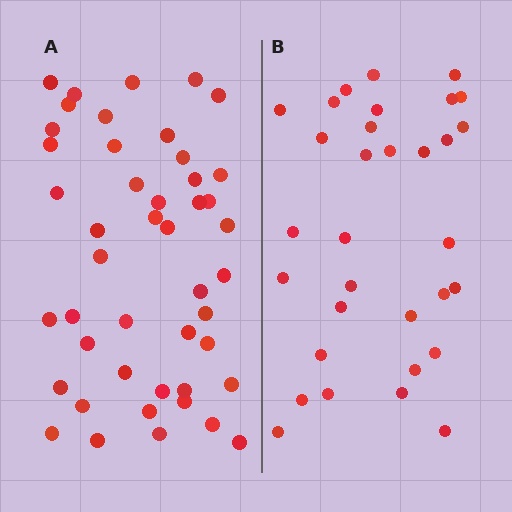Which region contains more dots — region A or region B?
Region A (the left region) has more dots.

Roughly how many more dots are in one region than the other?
Region A has approximately 15 more dots than region B.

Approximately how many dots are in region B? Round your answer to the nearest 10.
About 30 dots. (The exact count is 32, which rounds to 30.)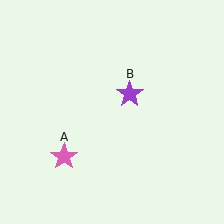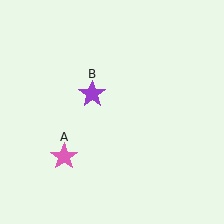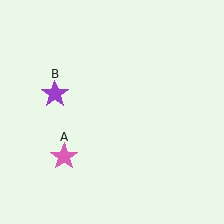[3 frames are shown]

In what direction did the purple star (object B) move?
The purple star (object B) moved left.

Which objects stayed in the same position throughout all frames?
Pink star (object A) remained stationary.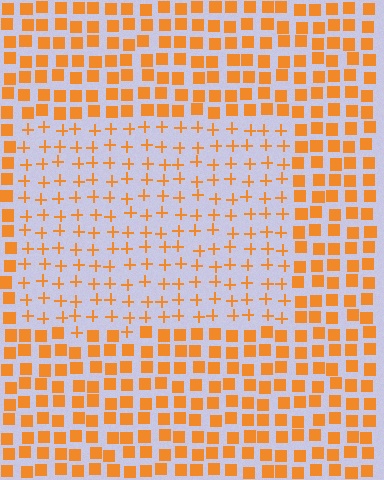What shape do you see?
I see a rectangle.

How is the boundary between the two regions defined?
The boundary is defined by a change in element shape: plus signs inside vs. squares outside. All elements share the same color and spacing.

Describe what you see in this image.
The image is filled with small orange elements arranged in a uniform grid. A rectangle-shaped region contains plus signs, while the surrounding area contains squares. The boundary is defined purely by the change in element shape.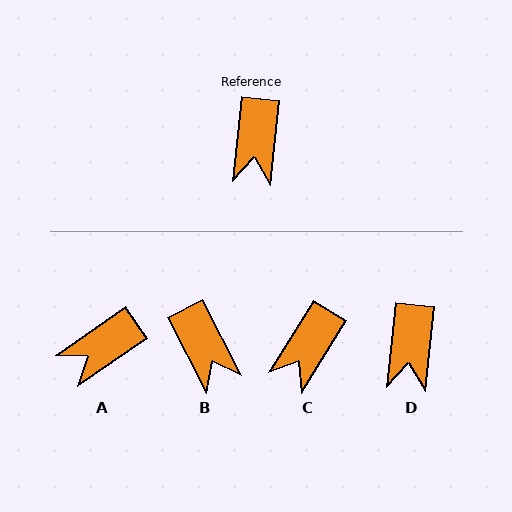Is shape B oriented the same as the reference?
No, it is off by about 33 degrees.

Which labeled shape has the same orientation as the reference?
D.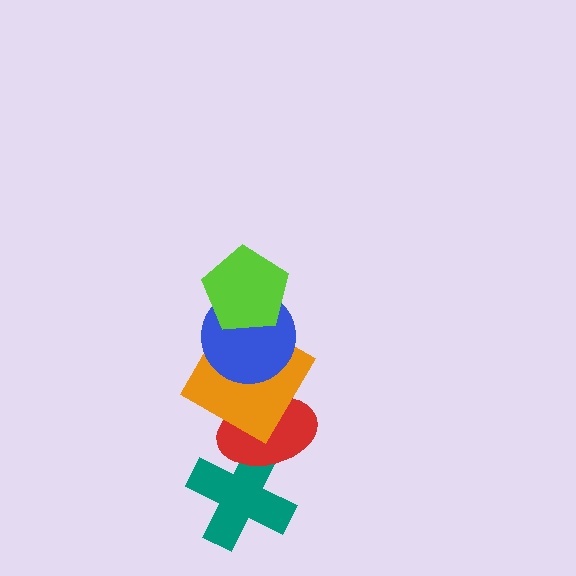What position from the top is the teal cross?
The teal cross is 5th from the top.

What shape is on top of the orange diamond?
The blue circle is on top of the orange diamond.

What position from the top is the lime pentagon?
The lime pentagon is 1st from the top.